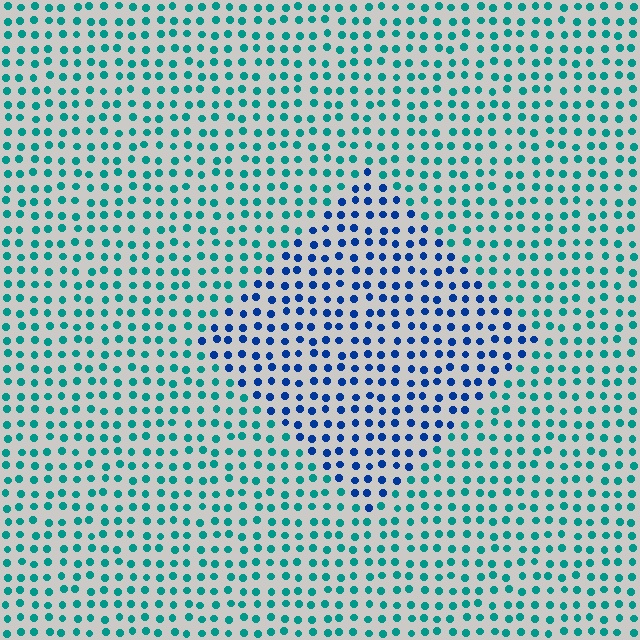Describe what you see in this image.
The image is filled with small teal elements in a uniform arrangement. A diamond-shaped region is visible where the elements are tinted to a slightly different hue, forming a subtle color boundary.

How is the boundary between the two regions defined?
The boundary is defined purely by a slight shift in hue (about 45 degrees). Spacing, size, and orientation are identical on both sides.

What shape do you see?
I see a diamond.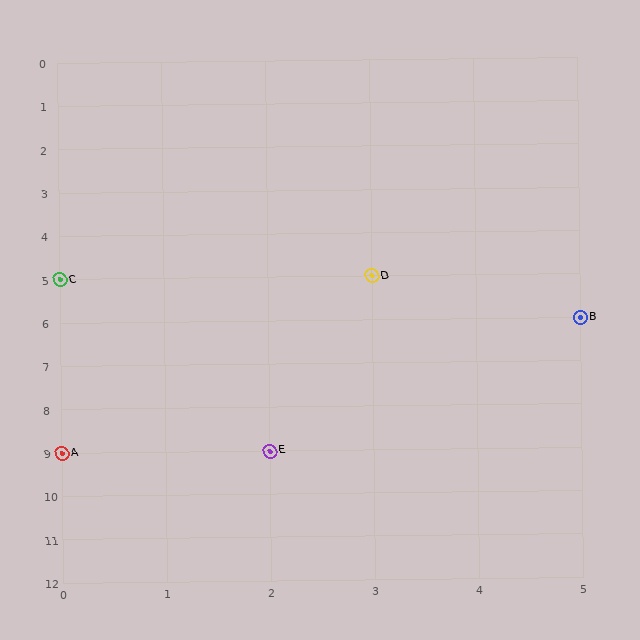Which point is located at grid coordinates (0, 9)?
Point A is at (0, 9).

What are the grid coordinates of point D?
Point D is at grid coordinates (3, 5).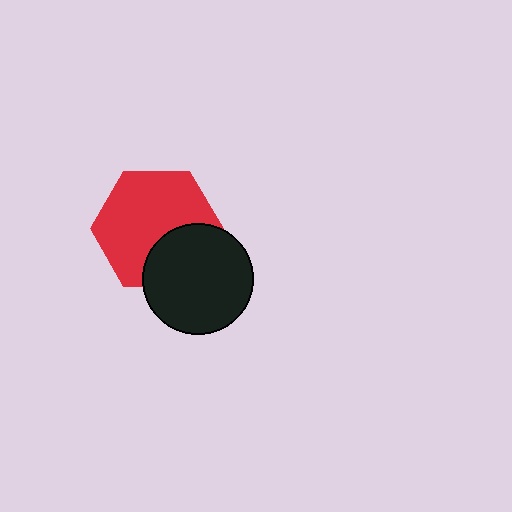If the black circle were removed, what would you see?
You would see the complete red hexagon.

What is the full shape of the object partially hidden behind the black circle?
The partially hidden object is a red hexagon.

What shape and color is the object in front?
The object in front is a black circle.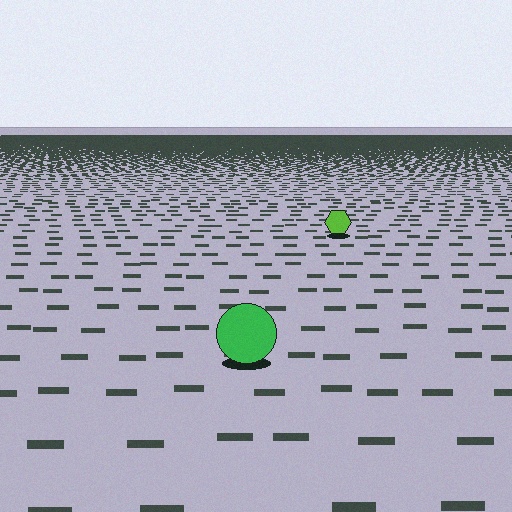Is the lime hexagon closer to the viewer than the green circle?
No. The green circle is closer — you can tell from the texture gradient: the ground texture is coarser near it.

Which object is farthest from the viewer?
The lime hexagon is farthest from the viewer. It appears smaller and the ground texture around it is denser.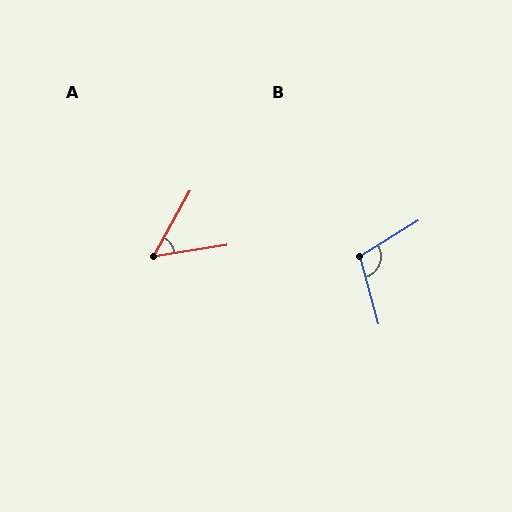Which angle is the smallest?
A, at approximately 52 degrees.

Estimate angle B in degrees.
Approximately 106 degrees.